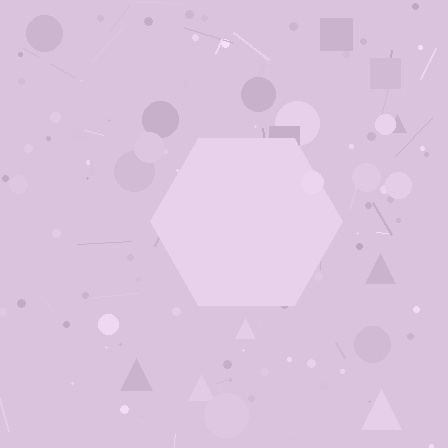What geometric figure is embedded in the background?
A hexagon is embedded in the background.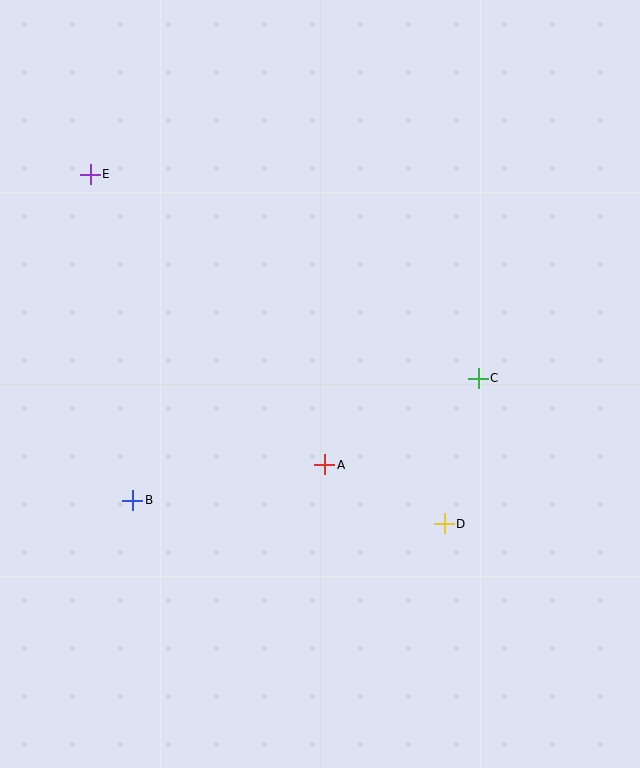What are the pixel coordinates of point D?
Point D is at (444, 524).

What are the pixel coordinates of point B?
Point B is at (133, 500).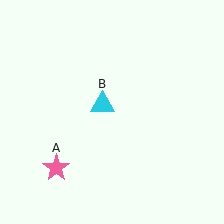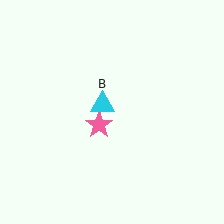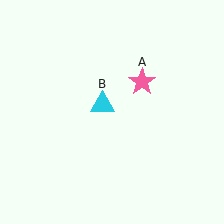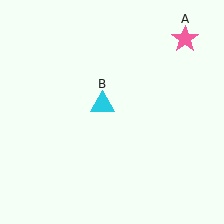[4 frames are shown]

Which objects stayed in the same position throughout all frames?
Cyan triangle (object B) remained stationary.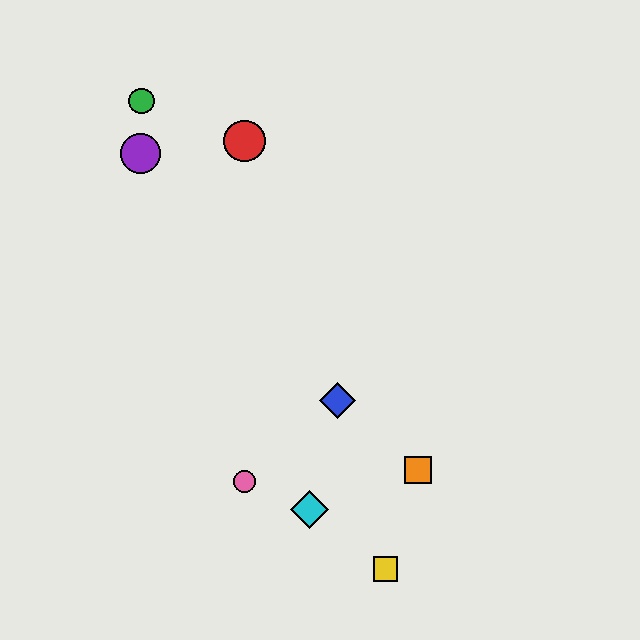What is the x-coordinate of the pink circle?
The pink circle is at x≈244.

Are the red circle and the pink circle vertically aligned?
Yes, both are at x≈244.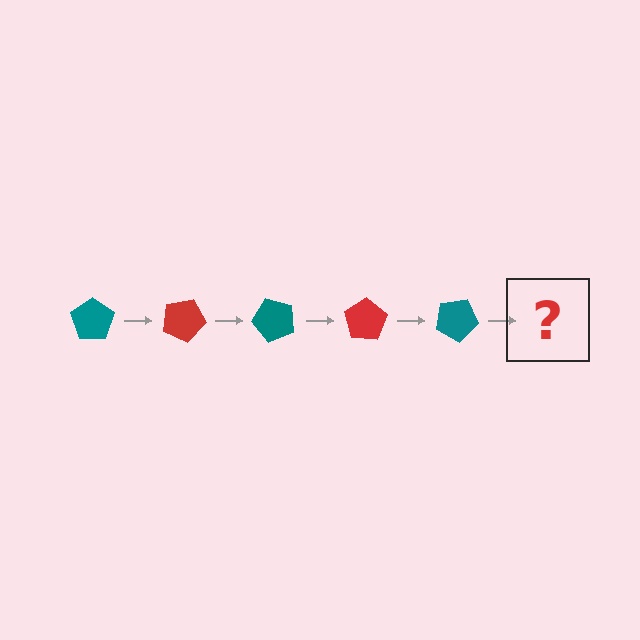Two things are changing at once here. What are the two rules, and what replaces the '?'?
The two rules are that it rotates 25 degrees each step and the color cycles through teal and red. The '?' should be a red pentagon, rotated 125 degrees from the start.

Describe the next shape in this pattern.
It should be a red pentagon, rotated 125 degrees from the start.